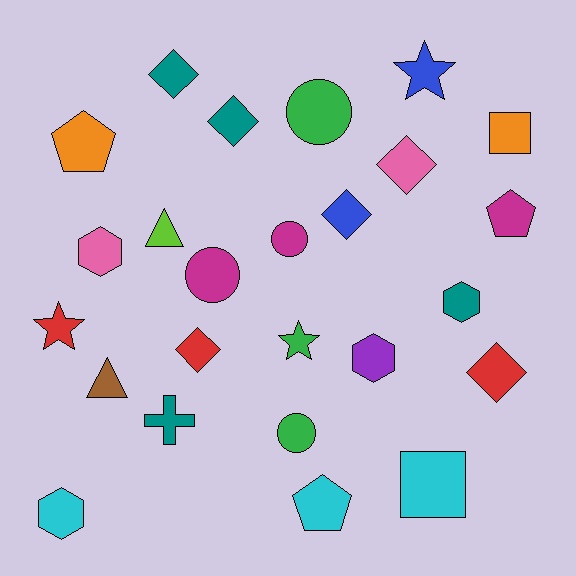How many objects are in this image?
There are 25 objects.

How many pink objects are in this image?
There are 2 pink objects.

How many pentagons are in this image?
There are 3 pentagons.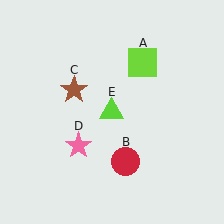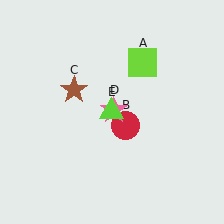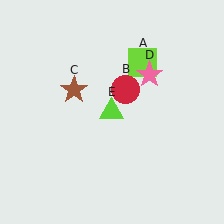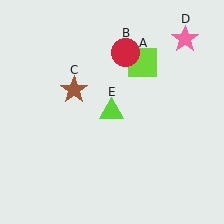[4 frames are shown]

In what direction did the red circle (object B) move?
The red circle (object B) moved up.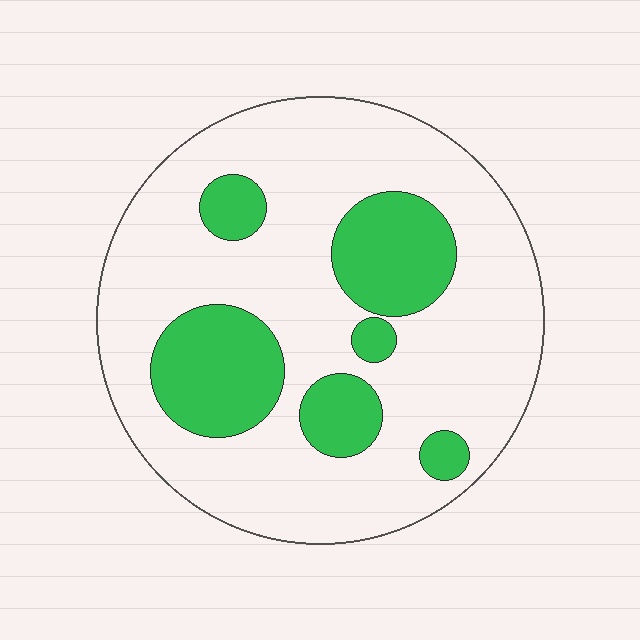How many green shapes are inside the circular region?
6.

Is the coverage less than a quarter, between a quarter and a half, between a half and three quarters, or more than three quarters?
Less than a quarter.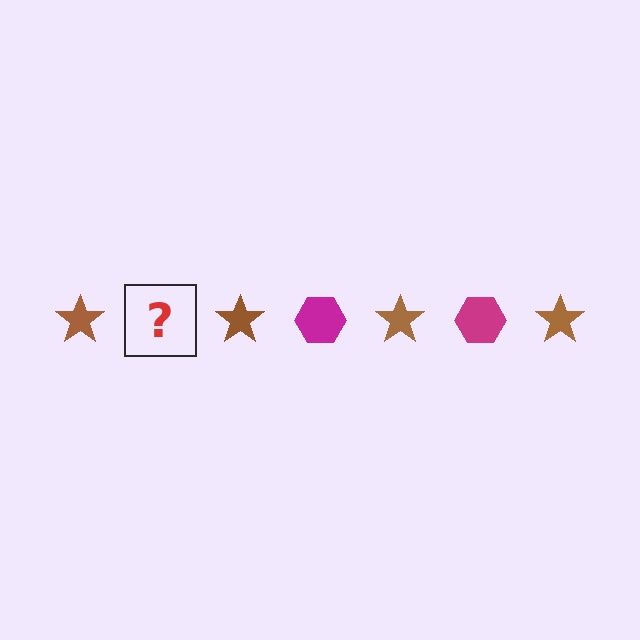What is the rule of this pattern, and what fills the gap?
The rule is that the pattern alternates between brown star and magenta hexagon. The gap should be filled with a magenta hexagon.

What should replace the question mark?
The question mark should be replaced with a magenta hexagon.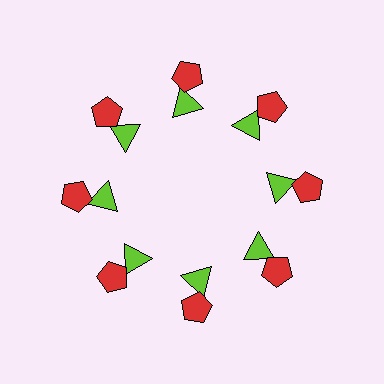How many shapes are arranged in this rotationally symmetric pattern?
There are 16 shapes, arranged in 8 groups of 2.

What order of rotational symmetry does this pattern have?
This pattern has 8-fold rotational symmetry.